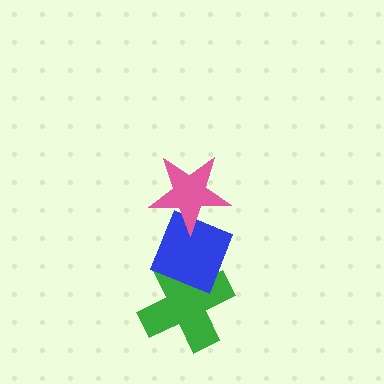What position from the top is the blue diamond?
The blue diamond is 2nd from the top.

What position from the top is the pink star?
The pink star is 1st from the top.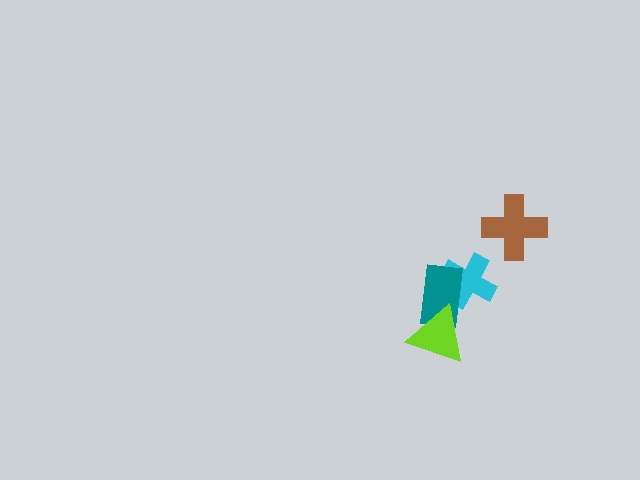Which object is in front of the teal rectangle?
The lime triangle is in front of the teal rectangle.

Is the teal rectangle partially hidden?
Yes, it is partially covered by another shape.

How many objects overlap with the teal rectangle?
2 objects overlap with the teal rectangle.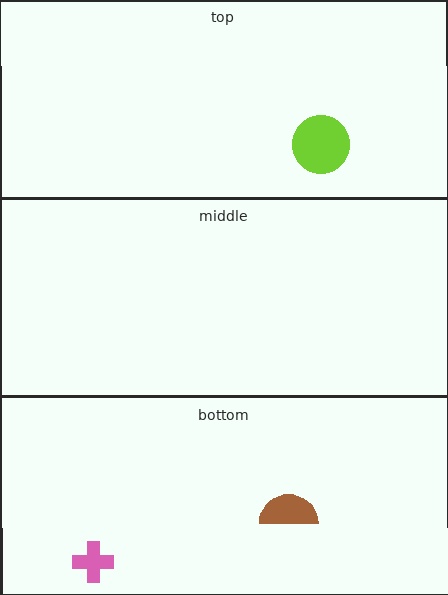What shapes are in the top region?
The lime circle.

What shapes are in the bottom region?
The pink cross, the brown semicircle.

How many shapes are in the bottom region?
2.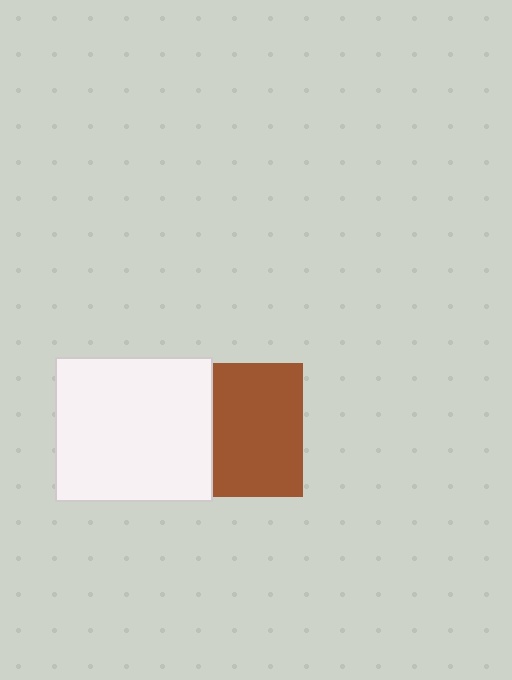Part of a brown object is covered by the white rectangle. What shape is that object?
It is a square.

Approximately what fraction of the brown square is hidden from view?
Roughly 33% of the brown square is hidden behind the white rectangle.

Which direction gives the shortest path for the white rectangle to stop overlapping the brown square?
Moving left gives the shortest separation.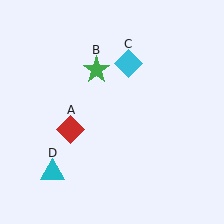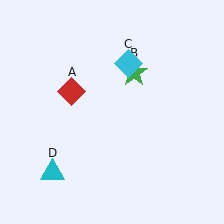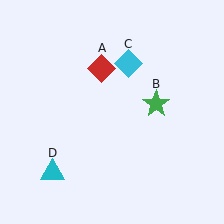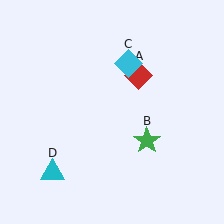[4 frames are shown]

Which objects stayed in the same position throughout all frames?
Cyan diamond (object C) and cyan triangle (object D) remained stationary.